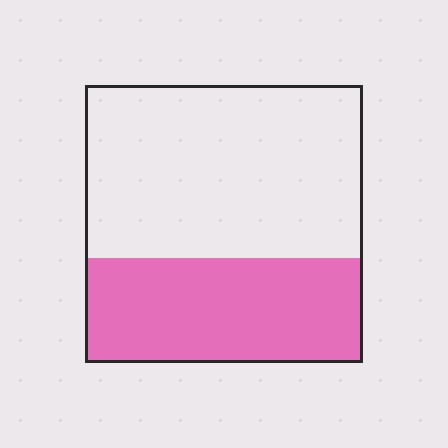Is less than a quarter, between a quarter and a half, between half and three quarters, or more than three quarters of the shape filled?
Between a quarter and a half.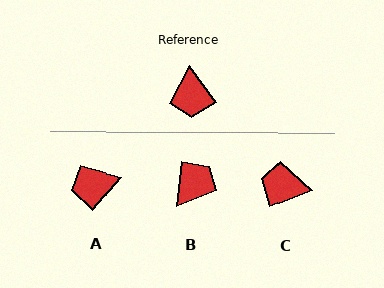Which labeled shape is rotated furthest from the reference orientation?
B, about 138 degrees away.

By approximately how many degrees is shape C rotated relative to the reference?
Approximately 105 degrees clockwise.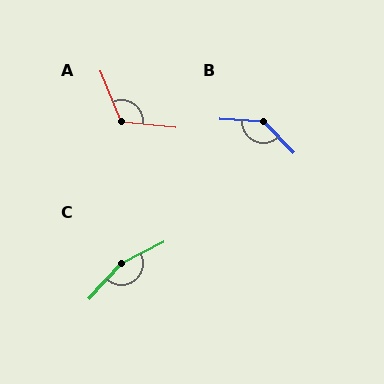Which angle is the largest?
C, at approximately 159 degrees.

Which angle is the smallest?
A, at approximately 118 degrees.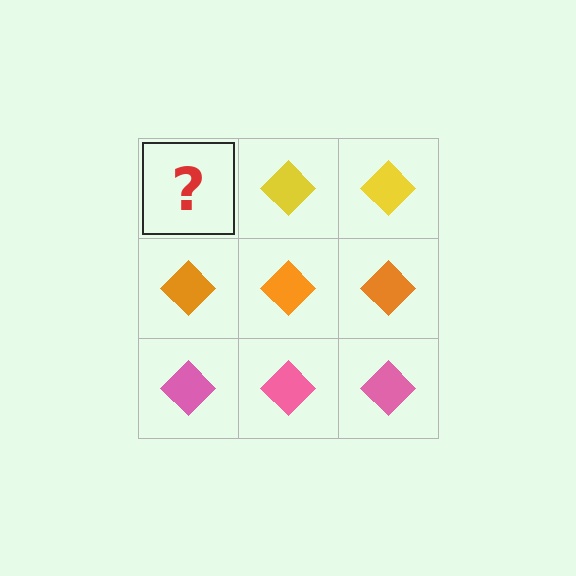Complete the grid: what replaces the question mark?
The question mark should be replaced with a yellow diamond.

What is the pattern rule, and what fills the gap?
The rule is that each row has a consistent color. The gap should be filled with a yellow diamond.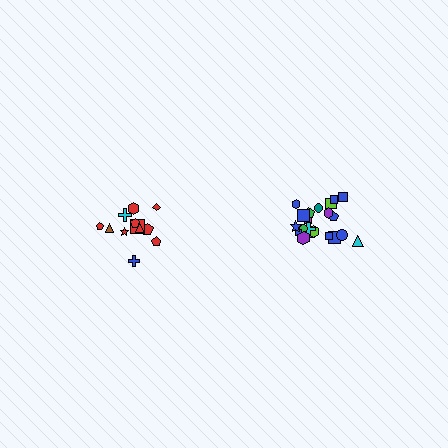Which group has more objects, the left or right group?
The right group.